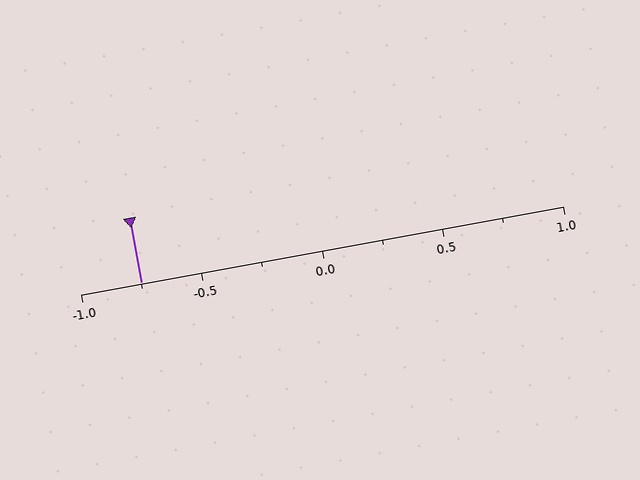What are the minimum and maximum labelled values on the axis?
The axis runs from -1.0 to 1.0.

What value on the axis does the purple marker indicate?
The marker indicates approximately -0.75.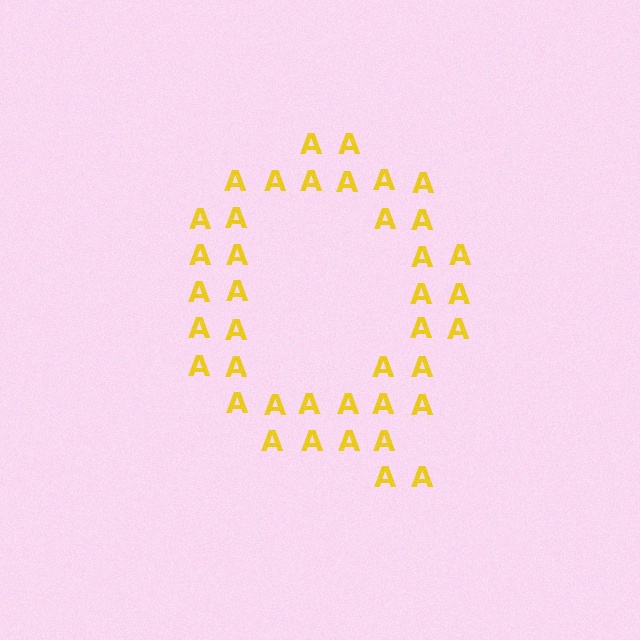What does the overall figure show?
The overall figure shows the letter Q.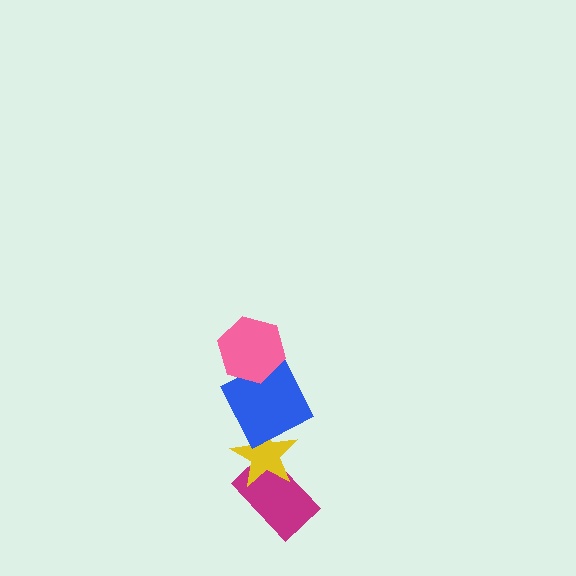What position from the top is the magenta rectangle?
The magenta rectangle is 4th from the top.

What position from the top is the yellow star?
The yellow star is 3rd from the top.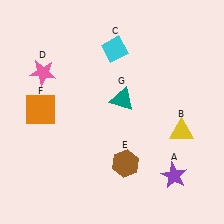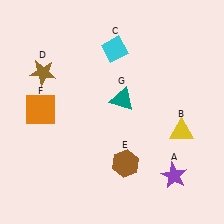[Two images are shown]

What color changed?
The star (D) changed from pink in Image 1 to brown in Image 2.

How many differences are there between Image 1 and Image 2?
There is 1 difference between the two images.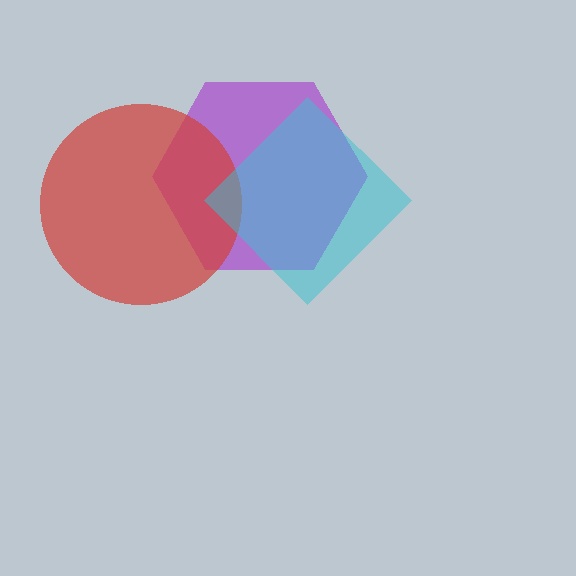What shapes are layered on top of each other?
The layered shapes are: a purple hexagon, a red circle, a cyan diamond.